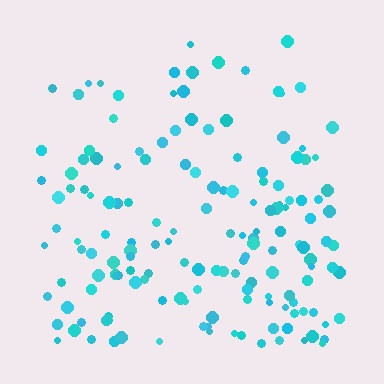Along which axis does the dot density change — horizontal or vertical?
Vertical.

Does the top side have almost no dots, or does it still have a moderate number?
Still a moderate number, just noticeably fewer than the bottom.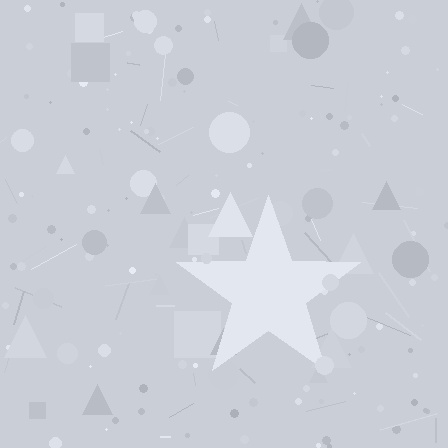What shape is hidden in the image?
A star is hidden in the image.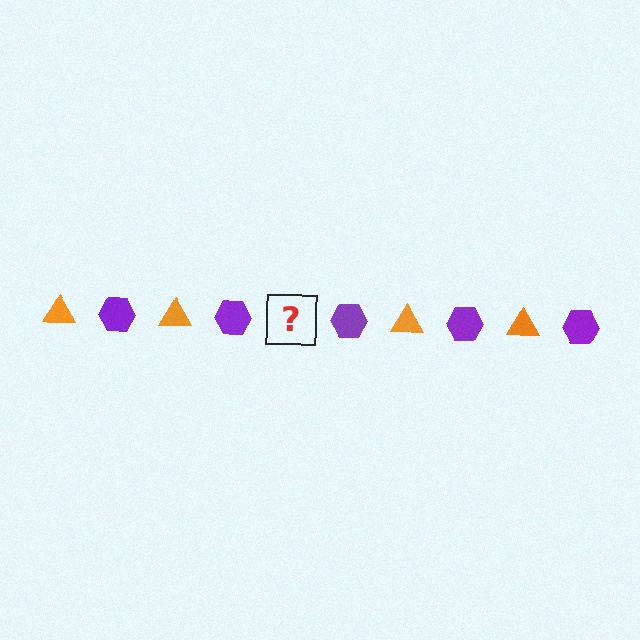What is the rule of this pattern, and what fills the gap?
The rule is that the pattern alternates between orange triangle and purple hexagon. The gap should be filled with an orange triangle.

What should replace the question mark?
The question mark should be replaced with an orange triangle.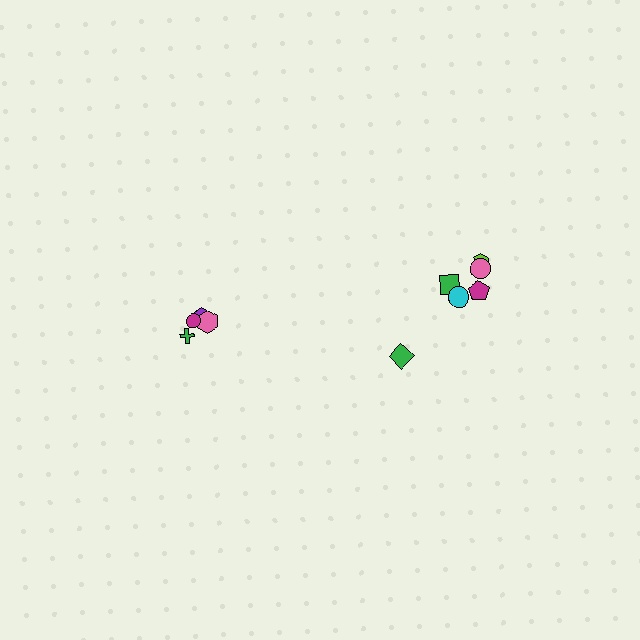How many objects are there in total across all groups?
There are 10 objects.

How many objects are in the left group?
There are 4 objects.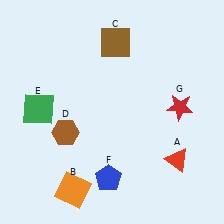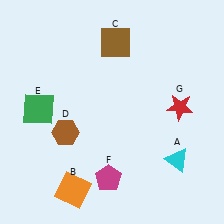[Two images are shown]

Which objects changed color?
A changed from red to cyan. F changed from blue to magenta.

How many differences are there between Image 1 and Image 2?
There are 2 differences between the two images.